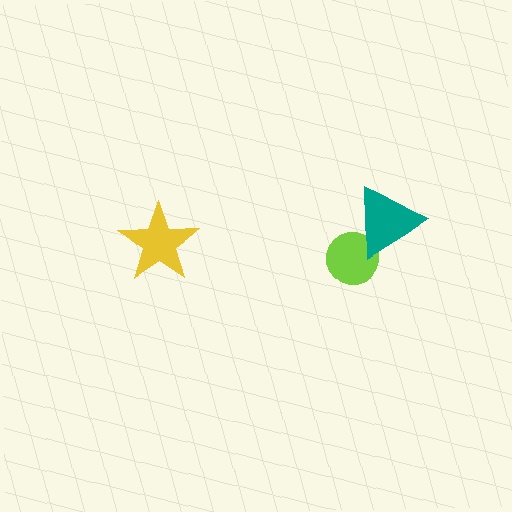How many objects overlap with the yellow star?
0 objects overlap with the yellow star.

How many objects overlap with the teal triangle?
1 object overlaps with the teal triangle.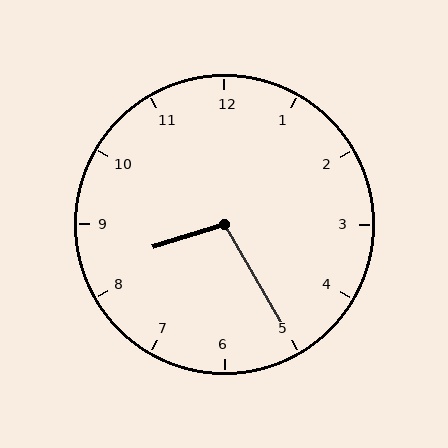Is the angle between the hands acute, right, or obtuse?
It is obtuse.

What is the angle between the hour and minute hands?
Approximately 102 degrees.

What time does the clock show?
8:25.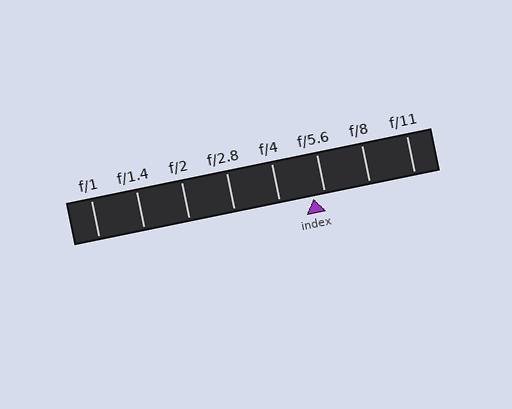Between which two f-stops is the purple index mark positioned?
The index mark is between f/4 and f/5.6.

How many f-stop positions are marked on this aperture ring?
There are 8 f-stop positions marked.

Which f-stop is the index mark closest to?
The index mark is closest to f/5.6.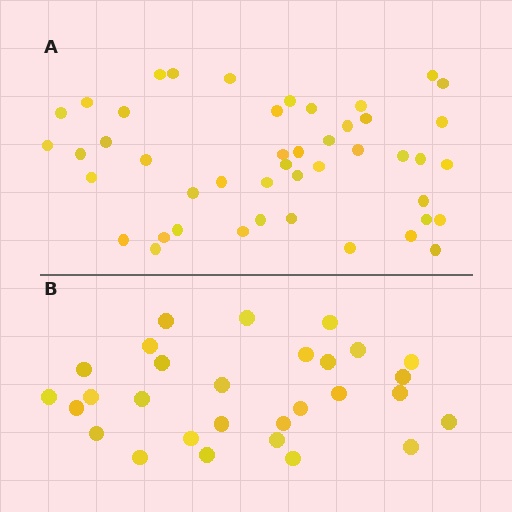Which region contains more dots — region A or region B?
Region A (the top region) has more dots.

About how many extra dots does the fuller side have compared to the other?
Region A has approximately 15 more dots than region B.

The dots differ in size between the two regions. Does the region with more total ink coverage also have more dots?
No. Region B has more total ink coverage because its dots are larger, but region A actually contains more individual dots. Total area can be misleading — the number of items is what matters here.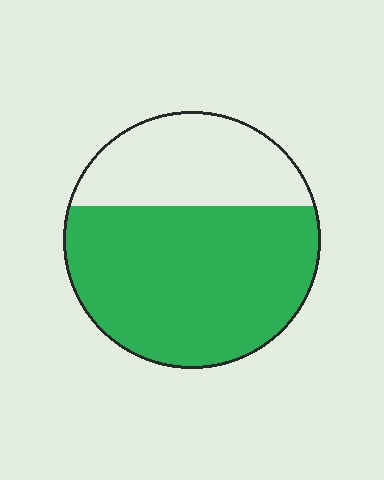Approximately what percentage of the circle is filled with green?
Approximately 65%.